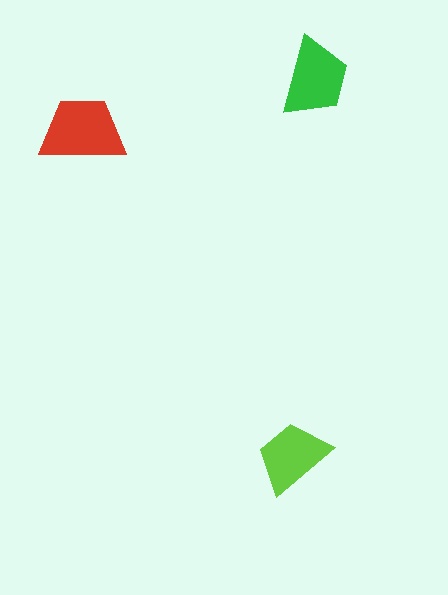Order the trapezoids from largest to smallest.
the red one, the green one, the lime one.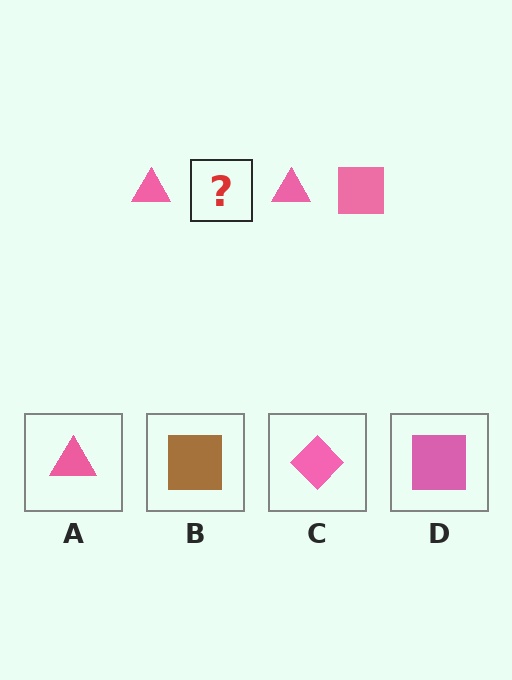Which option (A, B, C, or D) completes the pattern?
D.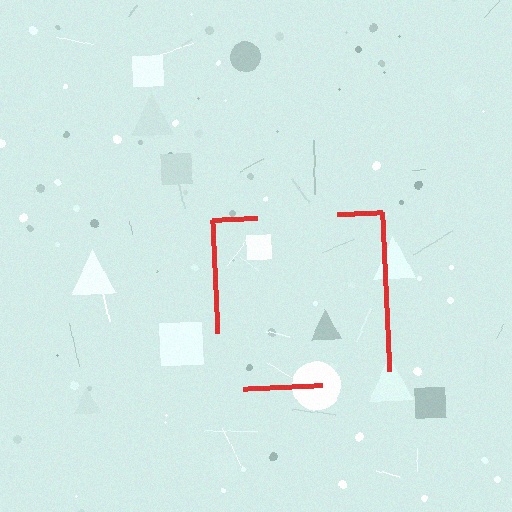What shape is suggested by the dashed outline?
The dashed outline suggests a square.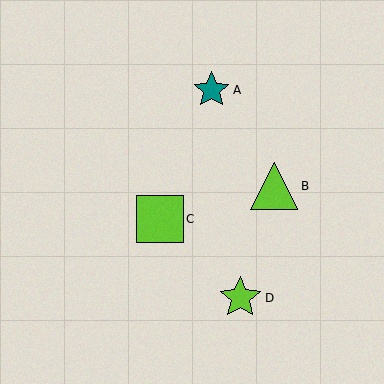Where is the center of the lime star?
The center of the lime star is at (240, 298).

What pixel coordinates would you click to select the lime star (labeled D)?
Click at (240, 298) to select the lime star D.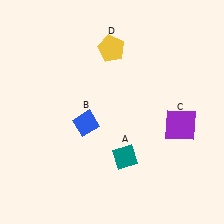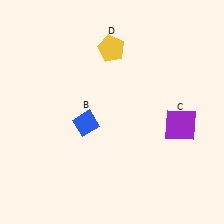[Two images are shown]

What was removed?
The teal diamond (A) was removed in Image 2.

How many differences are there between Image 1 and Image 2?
There is 1 difference between the two images.